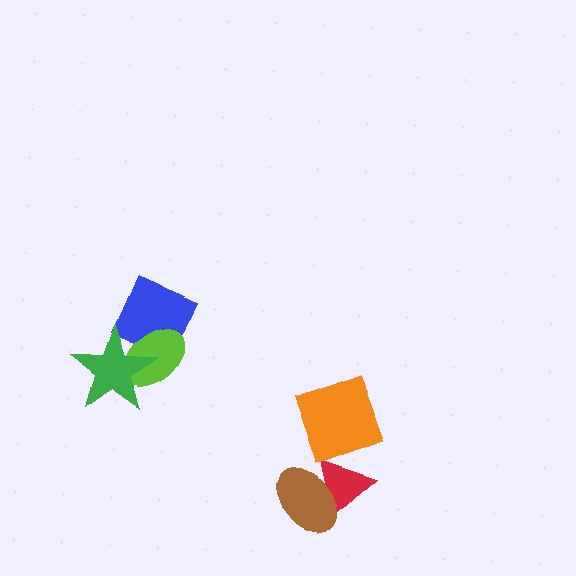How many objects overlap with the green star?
2 objects overlap with the green star.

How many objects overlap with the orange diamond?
1 object overlaps with the orange diamond.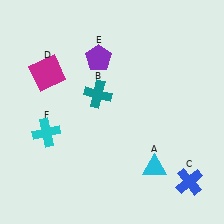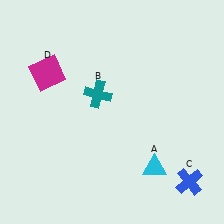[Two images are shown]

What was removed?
The cyan cross (F), the purple pentagon (E) were removed in Image 2.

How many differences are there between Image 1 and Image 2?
There are 2 differences between the two images.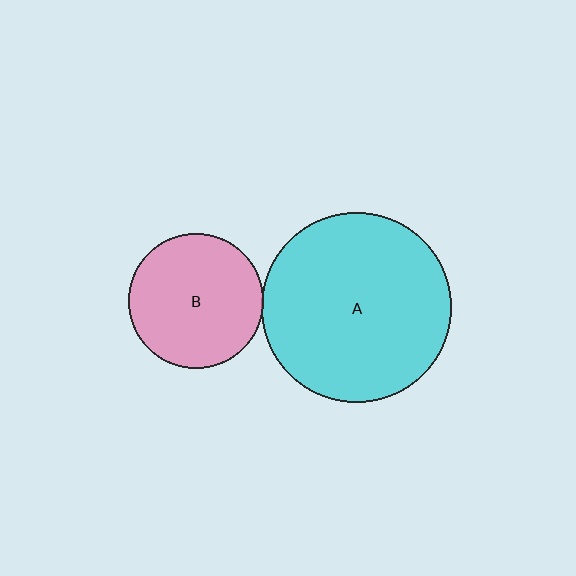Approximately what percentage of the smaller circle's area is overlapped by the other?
Approximately 5%.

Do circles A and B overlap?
Yes.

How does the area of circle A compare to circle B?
Approximately 2.0 times.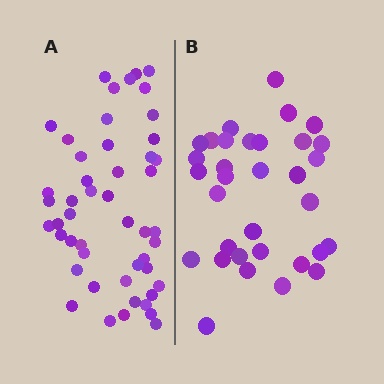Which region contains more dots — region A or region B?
Region A (the left region) has more dots.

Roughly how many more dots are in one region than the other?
Region A has approximately 15 more dots than region B.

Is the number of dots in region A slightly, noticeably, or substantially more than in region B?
Region A has substantially more. The ratio is roughly 1.5 to 1.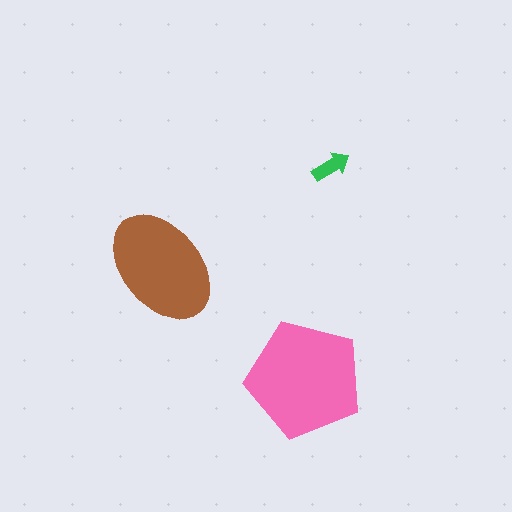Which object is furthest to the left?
The brown ellipse is leftmost.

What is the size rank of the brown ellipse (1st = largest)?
2nd.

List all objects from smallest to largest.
The green arrow, the brown ellipse, the pink pentagon.